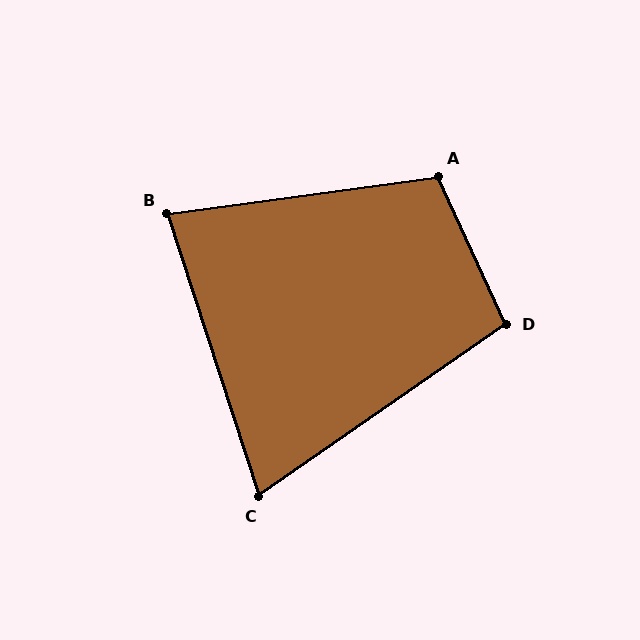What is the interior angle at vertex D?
Approximately 100 degrees (obtuse).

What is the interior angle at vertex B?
Approximately 80 degrees (acute).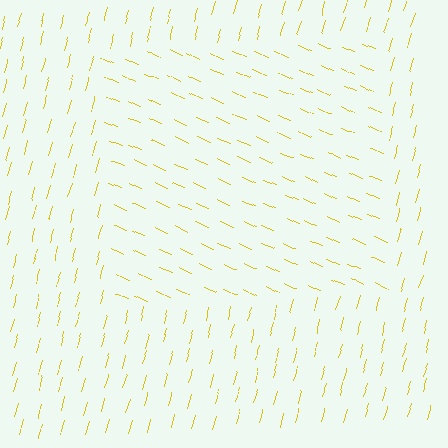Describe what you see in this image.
The image is filled with small yellow line segments. A rectangle region in the image has lines oriented differently from the surrounding lines, creating a visible texture boundary.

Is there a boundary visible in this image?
Yes, there is a texture boundary formed by a change in line orientation.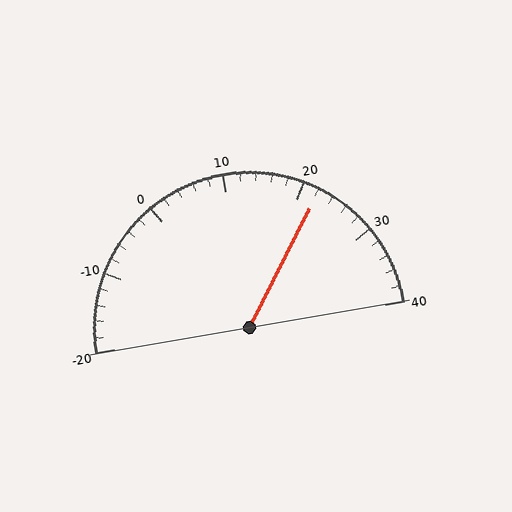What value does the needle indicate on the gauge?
The needle indicates approximately 22.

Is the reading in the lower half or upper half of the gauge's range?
The reading is in the upper half of the range (-20 to 40).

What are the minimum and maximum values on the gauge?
The gauge ranges from -20 to 40.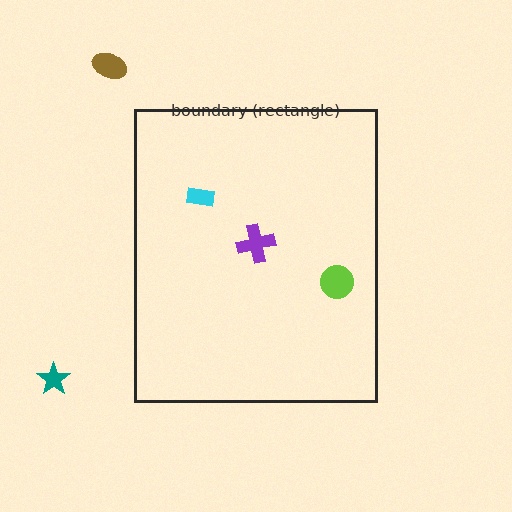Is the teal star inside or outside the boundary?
Outside.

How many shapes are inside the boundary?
3 inside, 2 outside.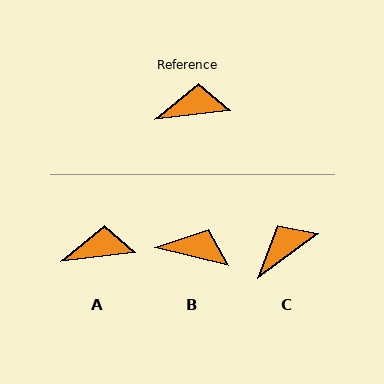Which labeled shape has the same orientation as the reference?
A.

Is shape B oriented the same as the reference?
No, it is off by about 20 degrees.